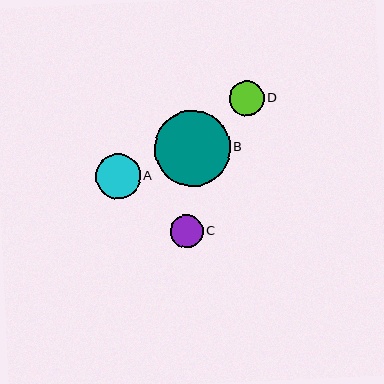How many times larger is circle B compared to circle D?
Circle B is approximately 2.2 times the size of circle D.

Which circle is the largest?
Circle B is the largest with a size of approximately 76 pixels.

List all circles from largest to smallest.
From largest to smallest: B, A, D, C.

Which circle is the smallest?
Circle C is the smallest with a size of approximately 33 pixels.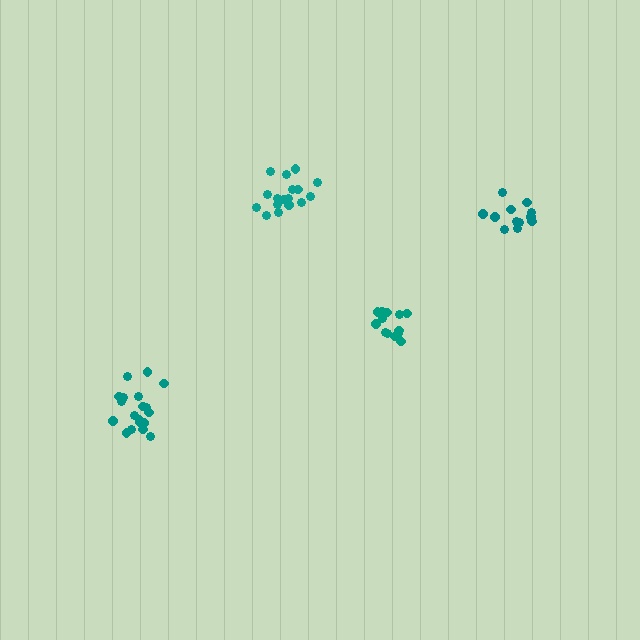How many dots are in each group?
Group 1: 14 dots, Group 2: 17 dots, Group 3: 13 dots, Group 4: 19 dots (63 total).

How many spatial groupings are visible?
There are 4 spatial groupings.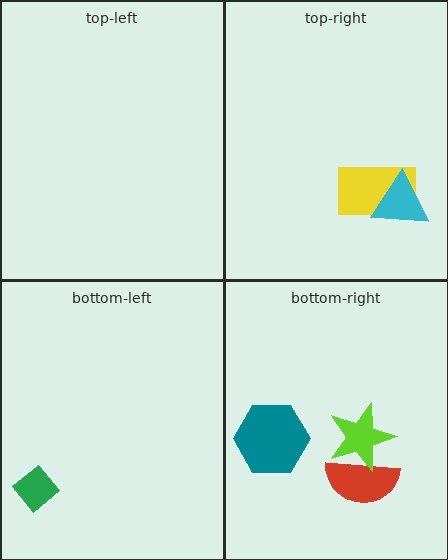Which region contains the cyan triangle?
The top-right region.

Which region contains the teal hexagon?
The bottom-right region.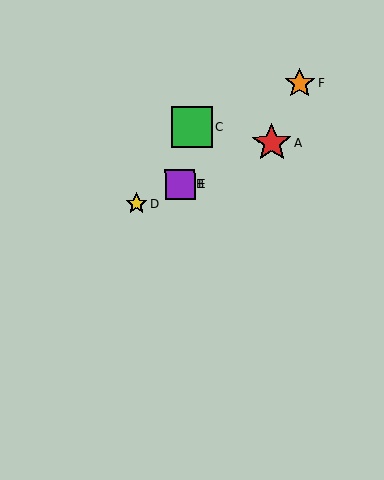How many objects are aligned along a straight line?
4 objects (A, B, D, E) are aligned along a straight line.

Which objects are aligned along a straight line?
Objects A, B, D, E are aligned along a straight line.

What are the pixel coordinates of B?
Object B is at (181, 184).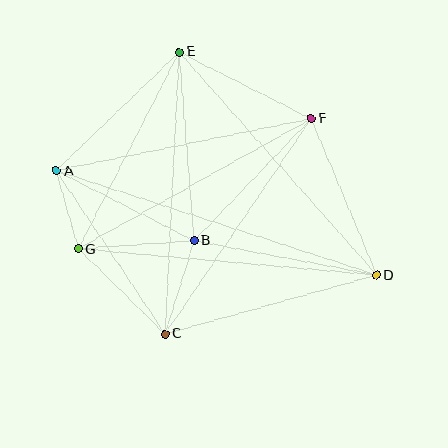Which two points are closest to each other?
Points A and G are closest to each other.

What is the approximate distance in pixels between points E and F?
The distance between E and F is approximately 148 pixels.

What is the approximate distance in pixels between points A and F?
The distance between A and F is approximately 261 pixels.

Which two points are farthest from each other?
Points A and D are farthest from each other.